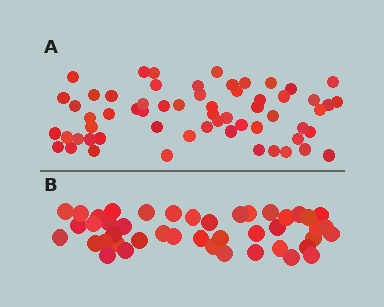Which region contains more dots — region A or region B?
Region A (the top region) has more dots.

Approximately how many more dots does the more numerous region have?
Region A has approximately 15 more dots than region B.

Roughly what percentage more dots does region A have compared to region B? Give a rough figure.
About 35% more.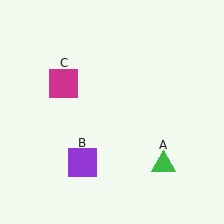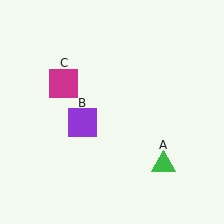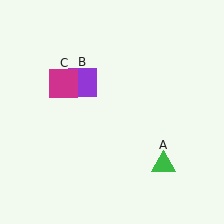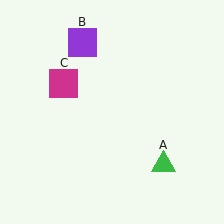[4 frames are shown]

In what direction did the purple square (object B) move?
The purple square (object B) moved up.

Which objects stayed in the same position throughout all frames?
Green triangle (object A) and magenta square (object C) remained stationary.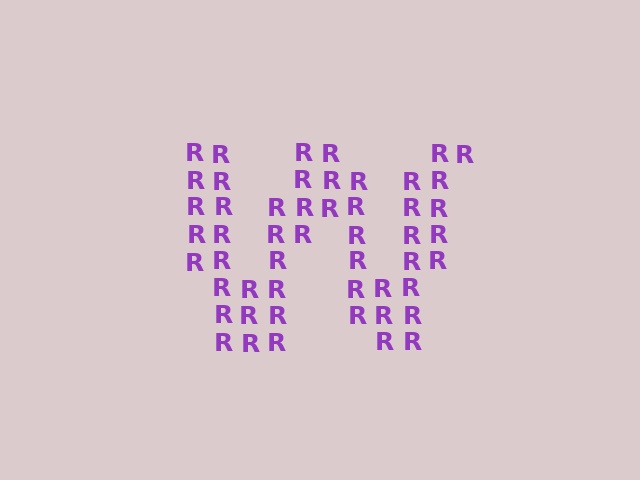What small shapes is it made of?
It is made of small letter R's.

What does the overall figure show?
The overall figure shows the letter W.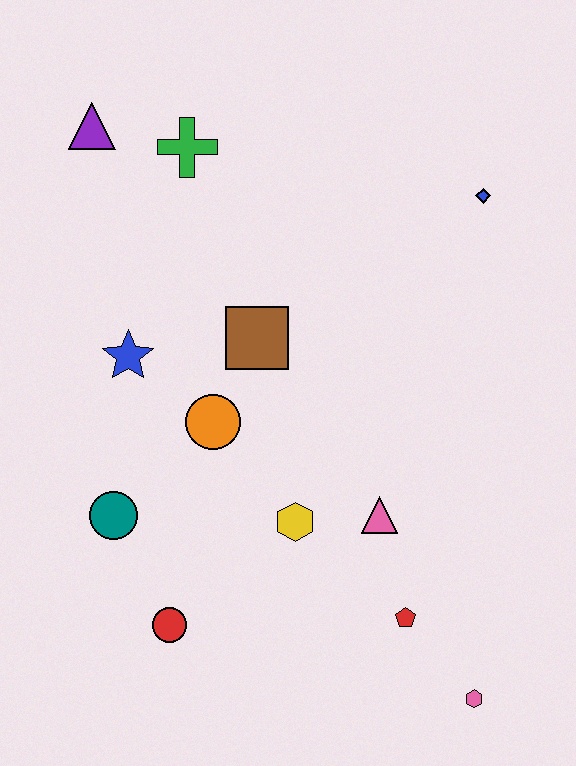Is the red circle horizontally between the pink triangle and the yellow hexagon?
No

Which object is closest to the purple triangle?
The green cross is closest to the purple triangle.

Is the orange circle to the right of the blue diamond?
No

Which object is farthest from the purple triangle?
The pink hexagon is farthest from the purple triangle.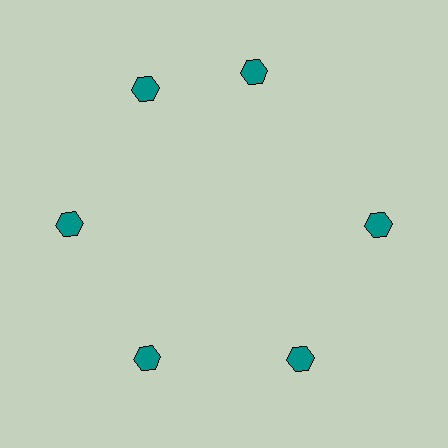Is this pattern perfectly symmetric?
No. The 6 teal hexagons are arranged in a ring, but one element near the 1 o'clock position is rotated out of alignment along the ring, breaking the 6-fold rotational symmetry.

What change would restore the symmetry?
The symmetry would be restored by rotating it back into even spacing with its neighbors so that all 6 hexagons sit at equal angles and equal distance from the center.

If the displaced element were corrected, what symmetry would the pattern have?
It would have 6-fold rotational symmetry — the pattern would map onto itself every 60 degrees.